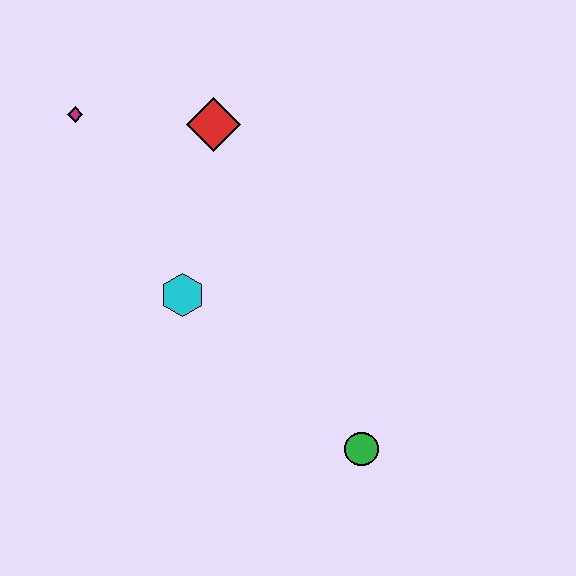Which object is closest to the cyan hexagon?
The red diamond is closest to the cyan hexagon.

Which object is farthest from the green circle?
The magenta diamond is farthest from the green circle.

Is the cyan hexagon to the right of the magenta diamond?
Yes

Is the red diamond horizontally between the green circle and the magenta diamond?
Yes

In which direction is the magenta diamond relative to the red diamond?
The magenta diamond is to the left of the red diamond.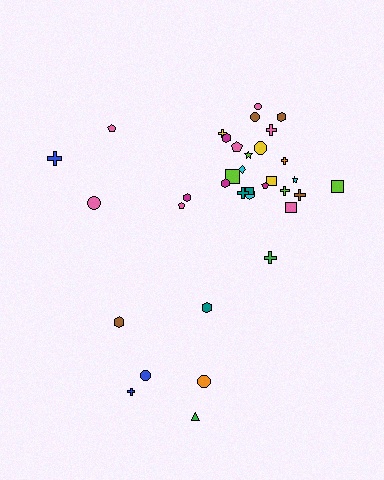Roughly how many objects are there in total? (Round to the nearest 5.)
Roughly 35 objects in total.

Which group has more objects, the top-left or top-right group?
The top-right group.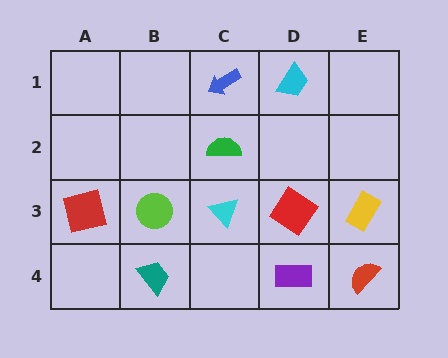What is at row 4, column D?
A purple rectangle.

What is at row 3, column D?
A red diamond.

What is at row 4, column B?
A teal trapezoid.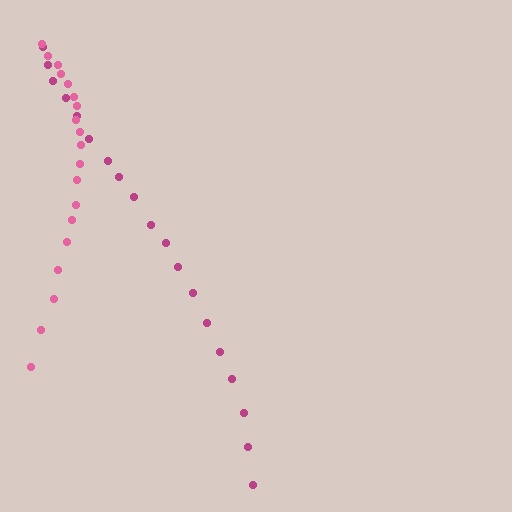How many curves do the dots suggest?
There are 2 distinct paths.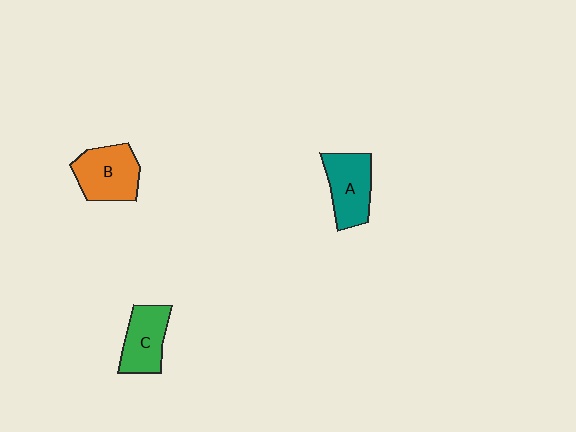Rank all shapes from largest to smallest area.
From largest to smallest: B (orange), A (teal), C (green).